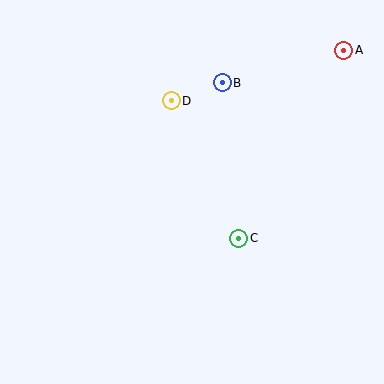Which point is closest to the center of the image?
Point C at (239, 238) is closest to the center.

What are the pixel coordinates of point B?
Point B is at (222, 83).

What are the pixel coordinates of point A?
Point A is at (344, 50).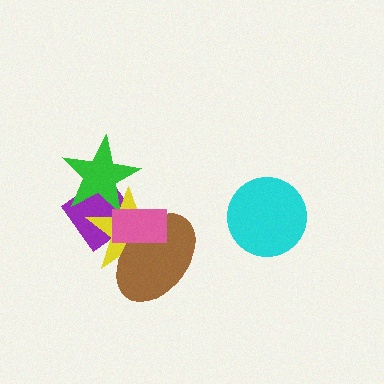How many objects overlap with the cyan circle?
0 objects overlap with the cyan circle.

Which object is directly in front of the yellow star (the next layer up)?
The brown ellipse is directly in front of the yellow star.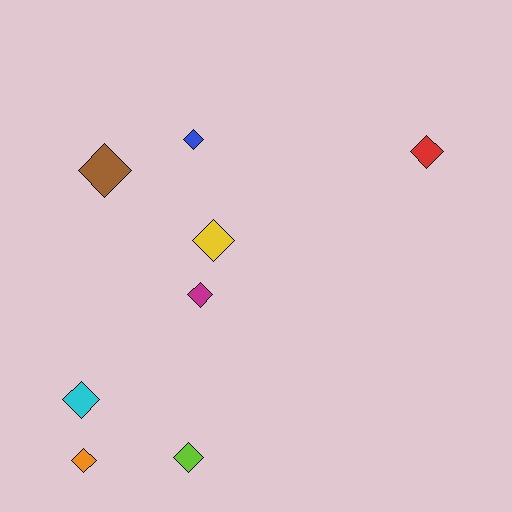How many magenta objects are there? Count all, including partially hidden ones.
There is 1 magenta object.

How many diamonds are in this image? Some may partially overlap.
There are 8 diamonds.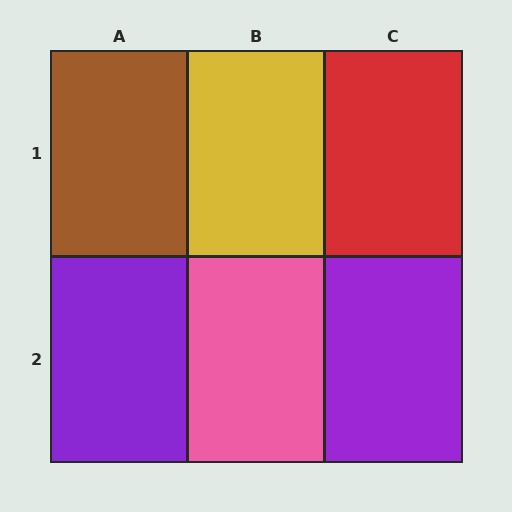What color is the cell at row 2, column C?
Purple.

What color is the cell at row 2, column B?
Pink.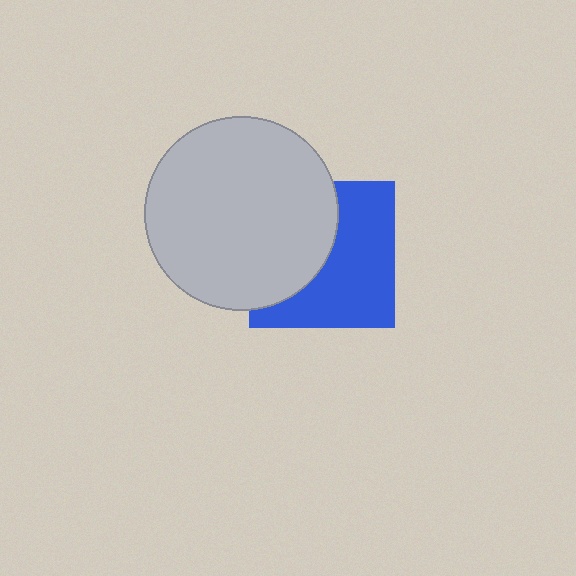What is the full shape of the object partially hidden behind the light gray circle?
The partially hidden object is a blue square.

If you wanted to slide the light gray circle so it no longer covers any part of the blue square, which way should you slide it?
Slide it left — that is the most direct way to separate the two shapes.